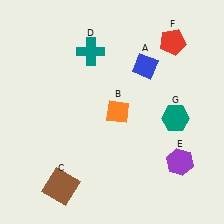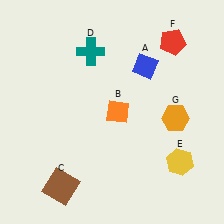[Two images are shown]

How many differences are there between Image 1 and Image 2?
There are 2 differences between the two images.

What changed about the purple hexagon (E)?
In Image 1, E is purple. In Image 2, it changed to yellow.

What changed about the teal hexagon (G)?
In Image 1, G is teal. In Image 2, it changed to orange.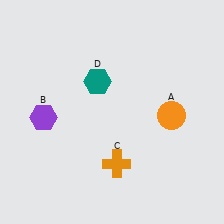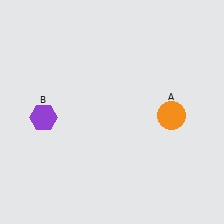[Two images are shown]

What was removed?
The orange cross (C), the teal hexagon (D) were removed in Image 2.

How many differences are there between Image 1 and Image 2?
There are 2 differences between the two images.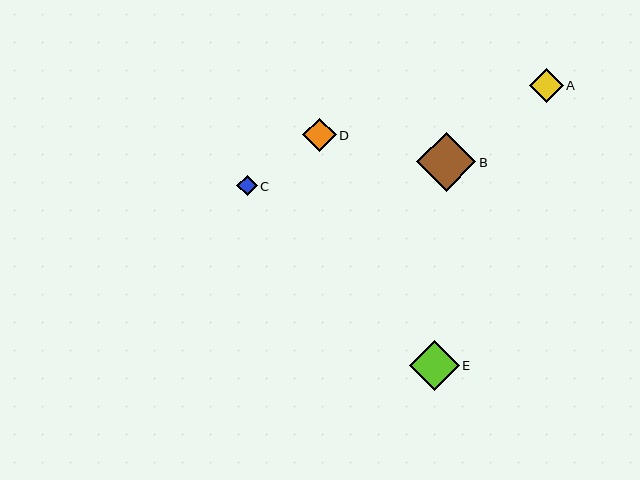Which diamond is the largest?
Diamond B is the largest with a size of approximately 59 pixels.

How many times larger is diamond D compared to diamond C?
Diamond D is approximately 1.6 times the size of diamond C.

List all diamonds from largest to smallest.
From largest to smallest: B, E, A, D, C.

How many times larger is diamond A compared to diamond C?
Diamond A is approximately 1.7 times the size of diamond C.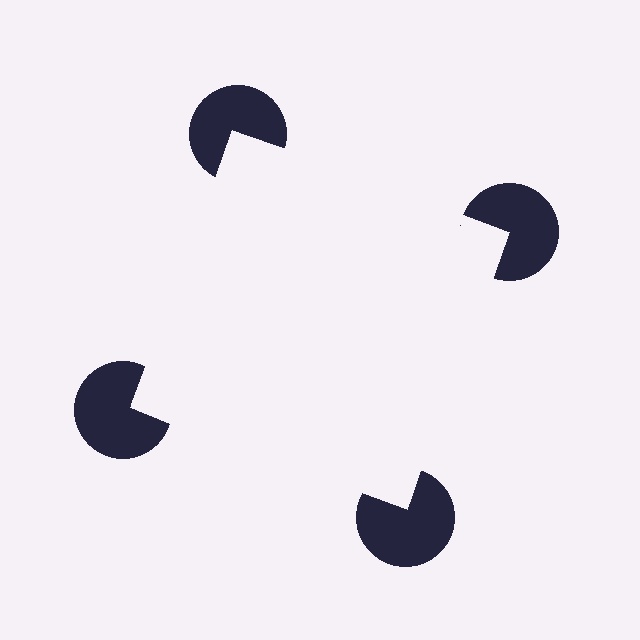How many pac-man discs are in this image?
There are 4 — one at each vertex of the illusory square.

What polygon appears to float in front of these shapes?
An illusory square — its edges are inferred from the aligned wedge cuts in the pac-man discs, not physically drawn.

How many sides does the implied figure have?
4 sides.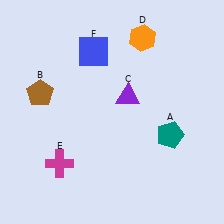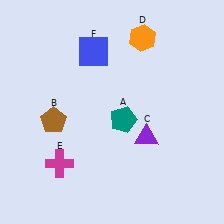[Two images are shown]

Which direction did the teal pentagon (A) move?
The teal pentagon (A) moved left.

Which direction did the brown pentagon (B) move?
The brown pentagon (B) moved down.